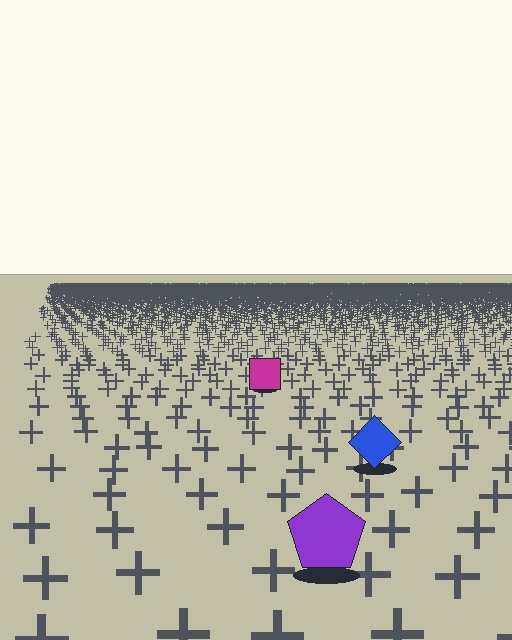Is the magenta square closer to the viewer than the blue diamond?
No. The blue diamond is closer — you can tell from the texture gradient: the ground texture is coarser near it.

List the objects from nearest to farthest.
From nearest to farthest: the purple pentagon, the blue diamond, the magenta square.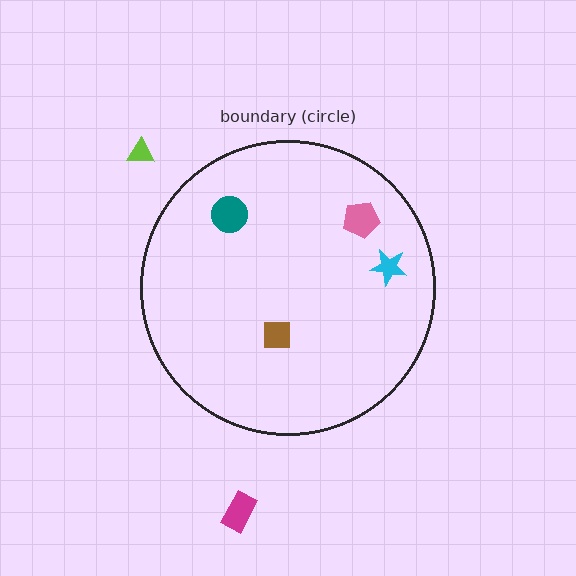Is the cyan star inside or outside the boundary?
Inside.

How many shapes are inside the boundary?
4 inside, 2 outside.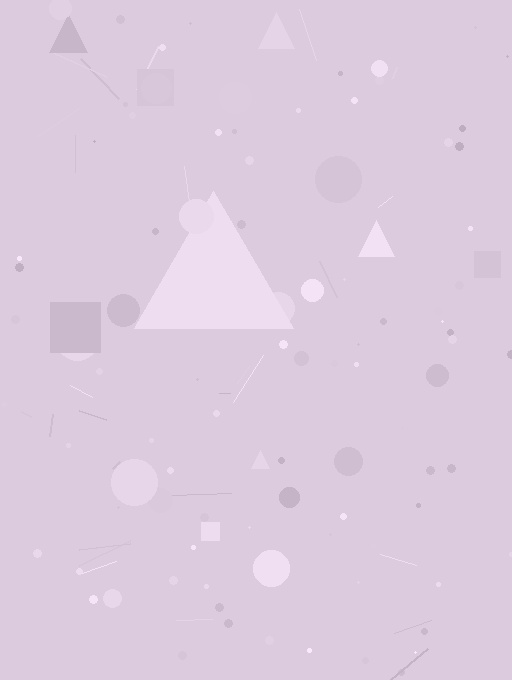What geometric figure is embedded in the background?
A triangle is embedded in the background.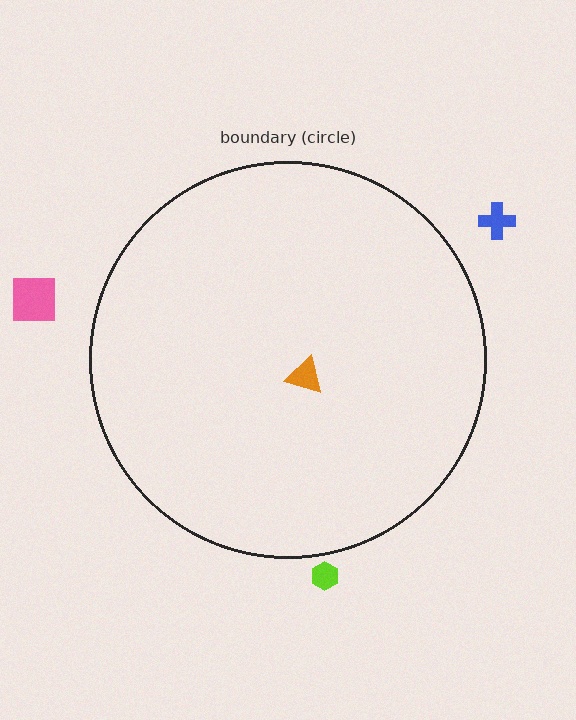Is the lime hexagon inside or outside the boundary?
Outside.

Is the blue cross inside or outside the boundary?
Outside.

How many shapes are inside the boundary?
1 inside, 3 outside.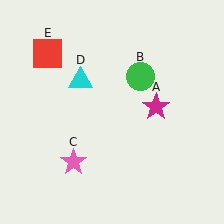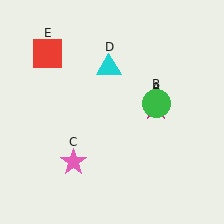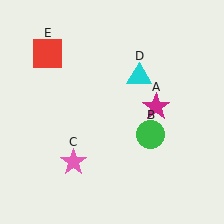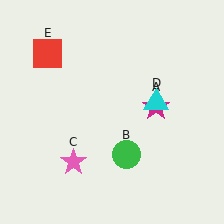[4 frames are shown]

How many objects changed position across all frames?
2 objects changed position: green circle (object B), cyan triangle (object D).